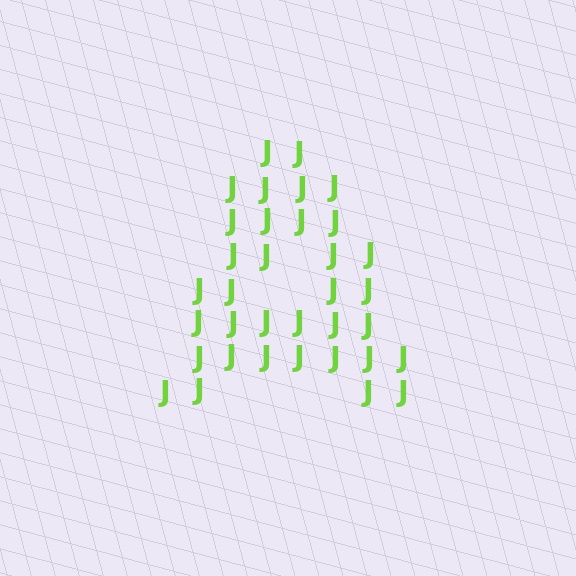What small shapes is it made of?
It is made of small letter J's.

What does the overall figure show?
The overall figure shows the letter A.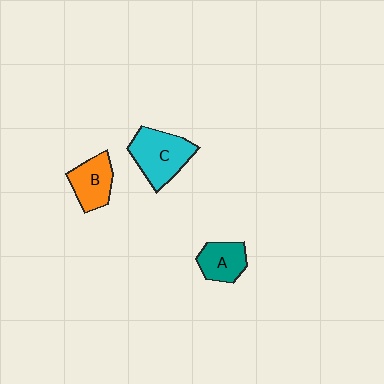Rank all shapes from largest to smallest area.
From largest to smallest: C (cyan), B (orange), A (teal).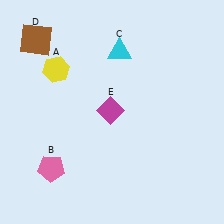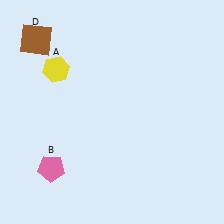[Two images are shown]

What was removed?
The cyan triangle (C), the magenta diamond (E) were removed in Image 2.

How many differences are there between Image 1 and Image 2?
There are 2 differences between the two images.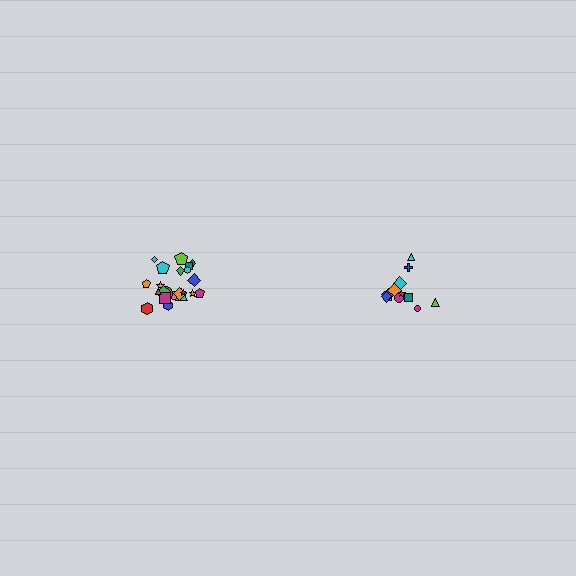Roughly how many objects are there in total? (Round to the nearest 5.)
Roughly 35 objects in total.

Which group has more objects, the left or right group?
The left group.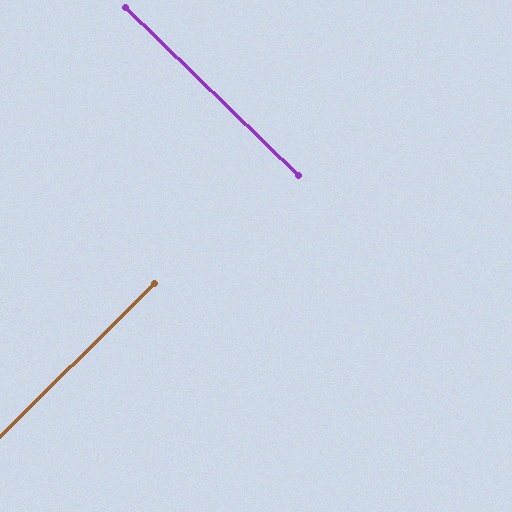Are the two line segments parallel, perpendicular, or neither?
Perpendicular — they meet at approximately 89°.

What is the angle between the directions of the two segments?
Approximately 89 degrees.